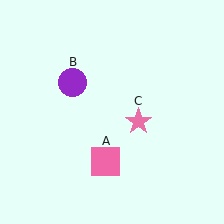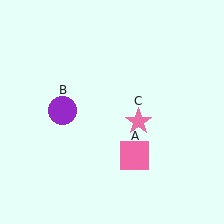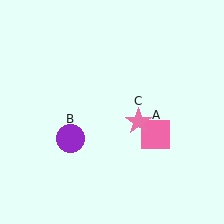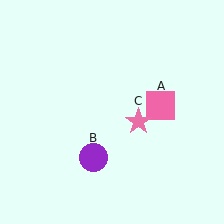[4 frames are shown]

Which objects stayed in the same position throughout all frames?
Pink star (object C) remained stationary.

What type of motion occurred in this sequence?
The pink square (object A), purple circle (object B) rotated counterclockwise around the center of the scene.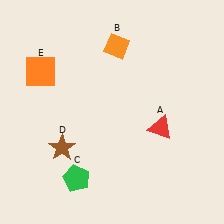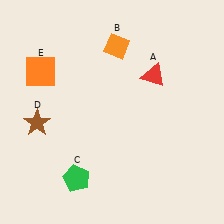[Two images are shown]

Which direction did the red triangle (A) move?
The red triangle (A) moved up.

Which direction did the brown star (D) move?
The brown star (D) moved left.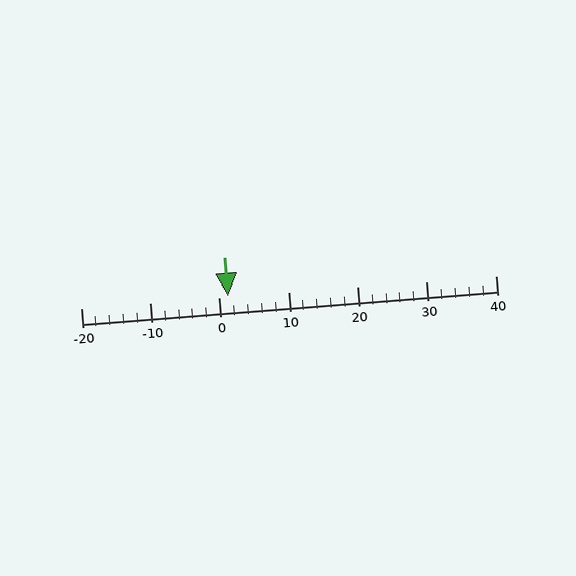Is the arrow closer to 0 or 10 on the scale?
The arrow is closer to 0.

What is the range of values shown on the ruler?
The ruler shows values from -20 to 40.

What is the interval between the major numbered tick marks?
The major tick marks are spaced 10 units apart.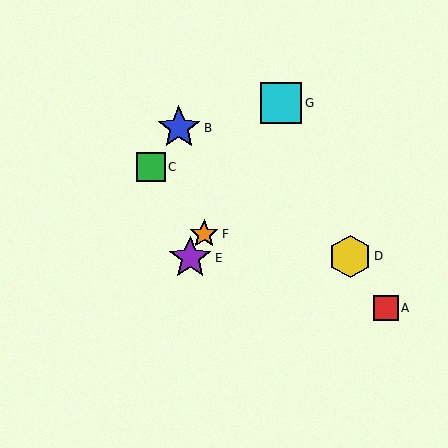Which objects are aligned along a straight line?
Objects E, F, G are aligned along a straight line.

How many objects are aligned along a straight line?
3 objects (E, F, G) are aligned along a straight line.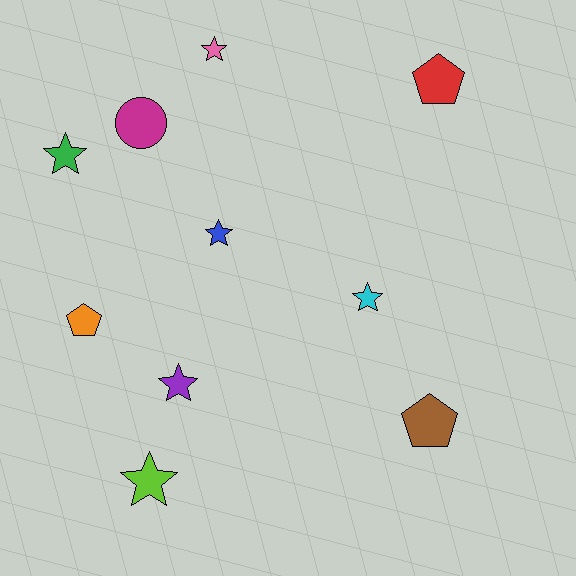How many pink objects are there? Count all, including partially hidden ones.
There is 1 pink object.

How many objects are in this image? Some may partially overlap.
There are 10 objects.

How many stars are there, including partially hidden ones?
There are 6 stars.